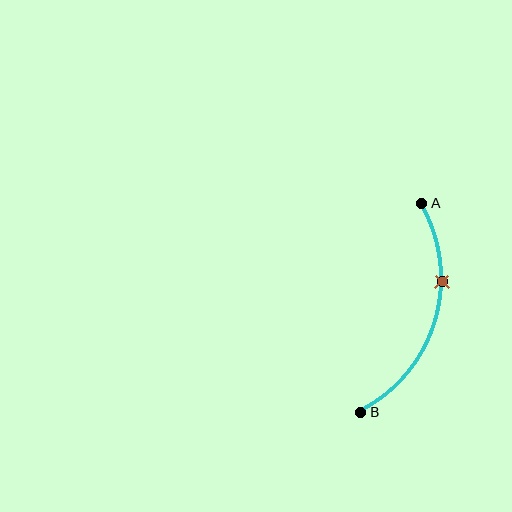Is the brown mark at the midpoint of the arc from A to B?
No. The brown mark lies on the arc but is closer to endpoint A. The arc midpoint would be at the point on the curve equidistant along the arc from both A and B.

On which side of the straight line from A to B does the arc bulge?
The arc bulges to the right of the straight line connecting A and B.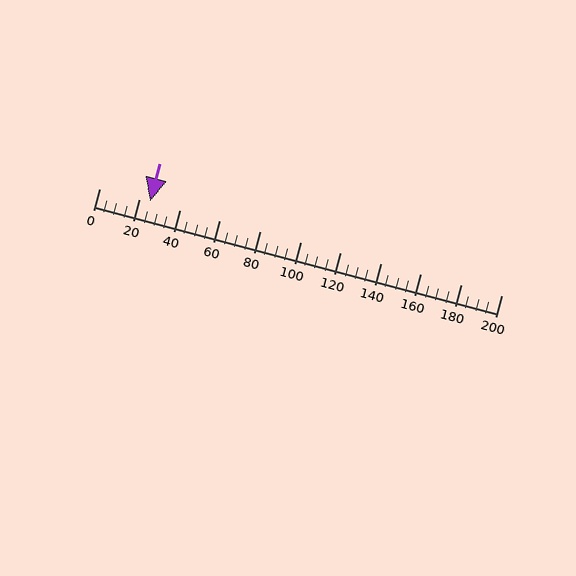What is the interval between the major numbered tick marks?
The major tick marks are spaced 20 units apart.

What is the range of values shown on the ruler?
The ruler shows values from 0 to 200.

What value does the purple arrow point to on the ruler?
The purple arrow points to approximately 25.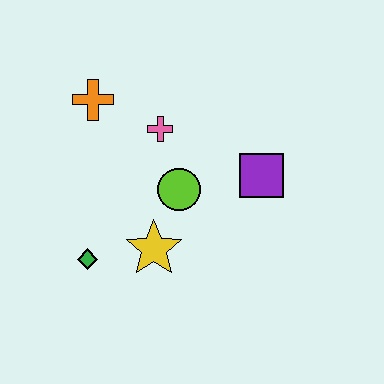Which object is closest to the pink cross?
The lime circle is closest to the pink cross.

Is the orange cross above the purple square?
Yes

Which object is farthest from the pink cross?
The green diamond is farthest from the pink cross.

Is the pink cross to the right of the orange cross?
Yes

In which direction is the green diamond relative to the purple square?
The green diamond is to the left of the purple square.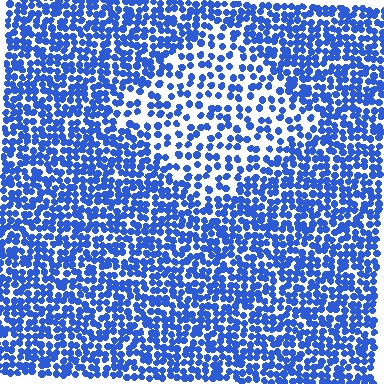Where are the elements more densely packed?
The elements are more densely packed outside the diamond boundary.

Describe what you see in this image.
The image contains small blue elements arranged at two different densities. A diamond-shaped region is visible where the elements are less densely packed than the surrounding area.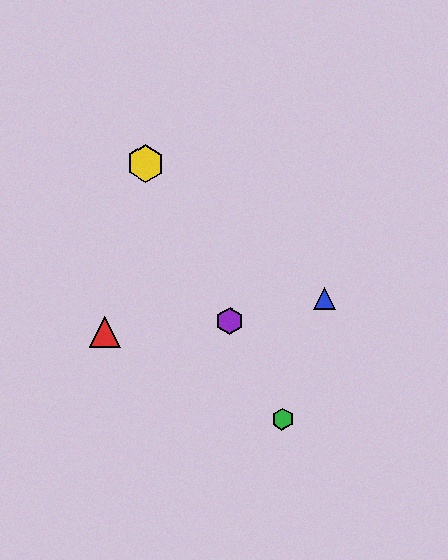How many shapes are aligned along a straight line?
3 shapes (the green hexagon, the yellow hexagon, the purple hexagon) are aligned along a straight line.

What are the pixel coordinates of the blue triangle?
The blue triangle is at (325, 298).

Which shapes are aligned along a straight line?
The green hexagon, the yellow hexagon, the purple hexagon are aligned along a straight line.